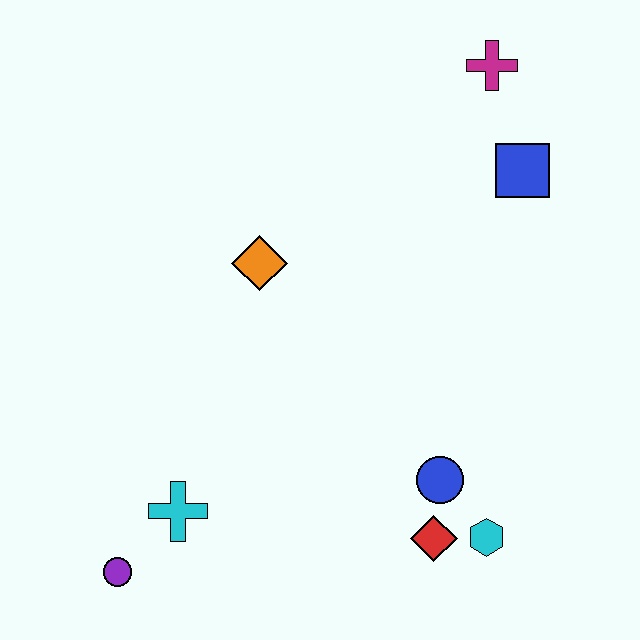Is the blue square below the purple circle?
No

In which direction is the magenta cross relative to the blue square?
The magenta cross is above the blue square.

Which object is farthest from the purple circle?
The magenta cross is farthest from the purple circle.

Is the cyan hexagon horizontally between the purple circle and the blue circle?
No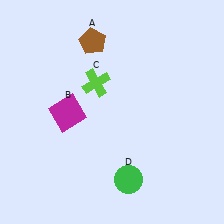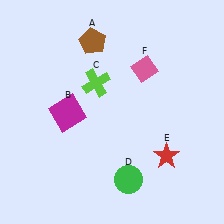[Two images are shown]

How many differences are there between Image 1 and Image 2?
There are 2 differences between the two images.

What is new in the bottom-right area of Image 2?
A red star (E) was added in the bottom-right area of Image 2.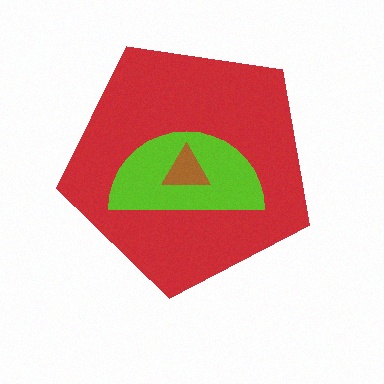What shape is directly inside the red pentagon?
The lime semicircle.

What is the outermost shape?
The red pentagon.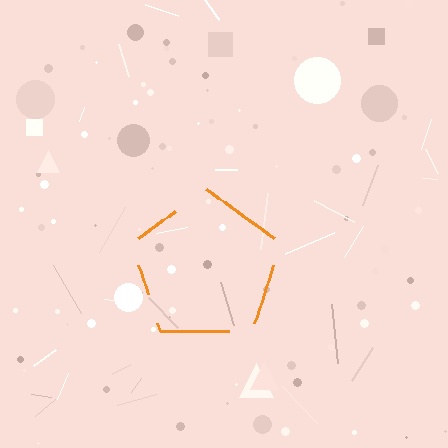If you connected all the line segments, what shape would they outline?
They would outline a pentagon.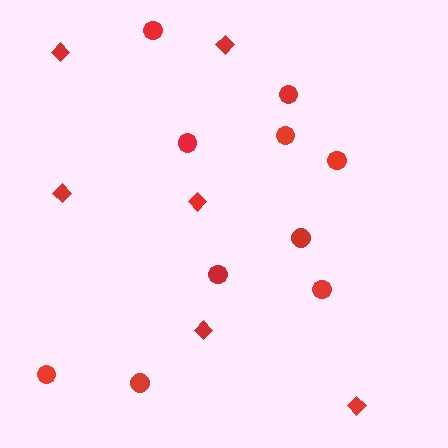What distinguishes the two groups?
There are 2 groups: one group of circles (10) and one group of diamonds (6).